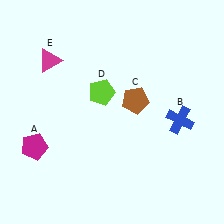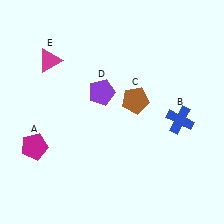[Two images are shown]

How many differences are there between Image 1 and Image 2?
There is 1 difference between the two images.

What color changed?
The pentagon (D) changed from lime in Image 1 to purple in Image 2.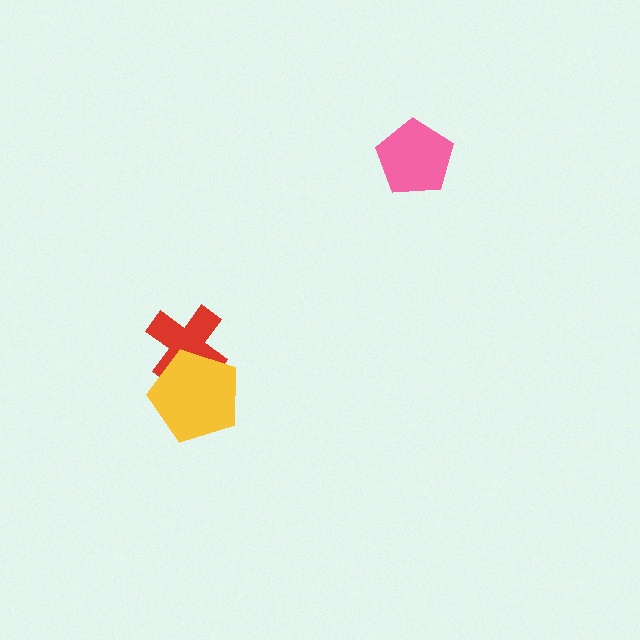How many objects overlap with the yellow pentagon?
1 object overlaps with the yellow pentagon.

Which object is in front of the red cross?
The yellow pentagon is in front of the red cross.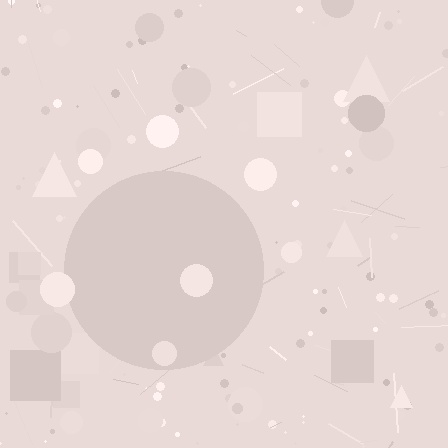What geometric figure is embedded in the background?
A circle is embedded in the background.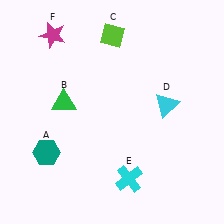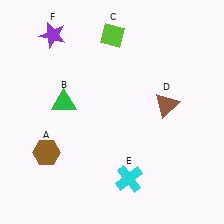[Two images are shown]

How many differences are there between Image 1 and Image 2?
There are 3 differences between the two images.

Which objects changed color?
A changed from teal to brown. D changed from cyan to brown. F changed from magenta to purple.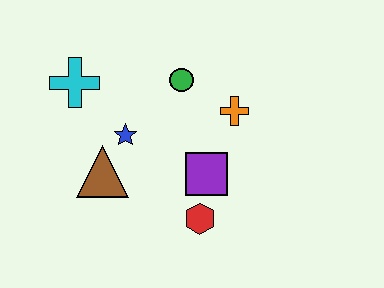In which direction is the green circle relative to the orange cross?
The green circle is to the left of the orange cross.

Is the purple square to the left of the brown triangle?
No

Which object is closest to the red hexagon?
The purple square is closest to the red hexagon.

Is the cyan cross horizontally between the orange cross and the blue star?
No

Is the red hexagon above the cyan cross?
No